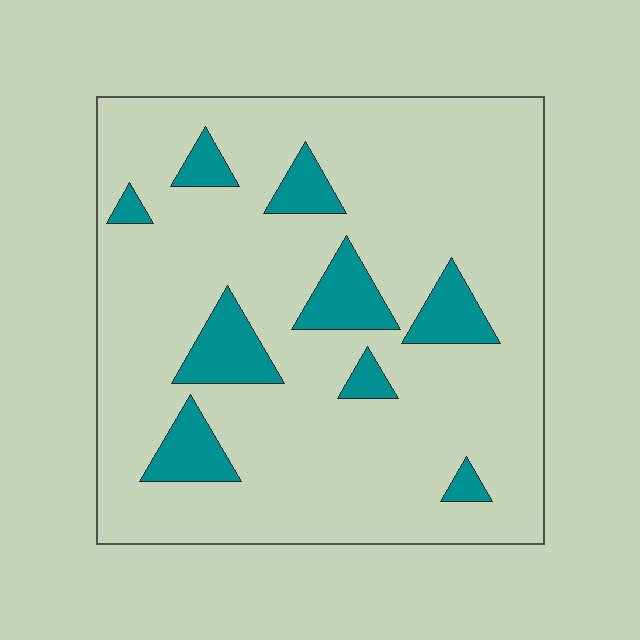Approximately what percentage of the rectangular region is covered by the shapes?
Approximately 15%.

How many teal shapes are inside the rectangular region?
9.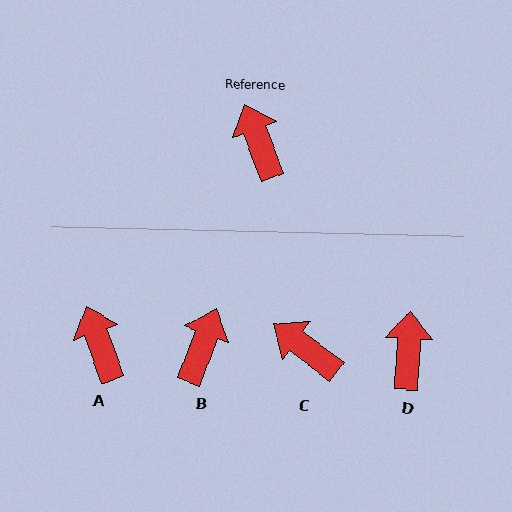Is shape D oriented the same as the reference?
No, it is off by about 23 degrees.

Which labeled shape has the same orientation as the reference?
A.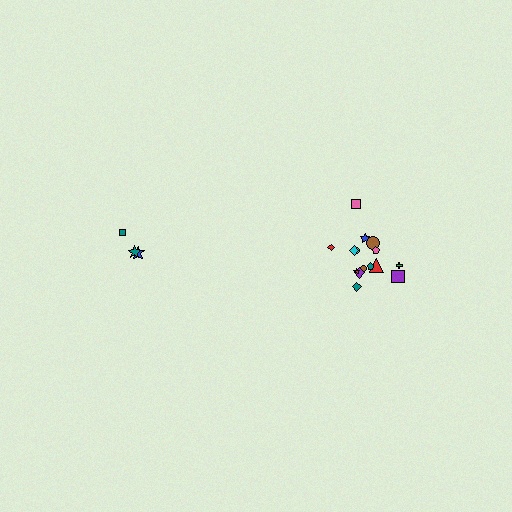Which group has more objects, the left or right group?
The right group.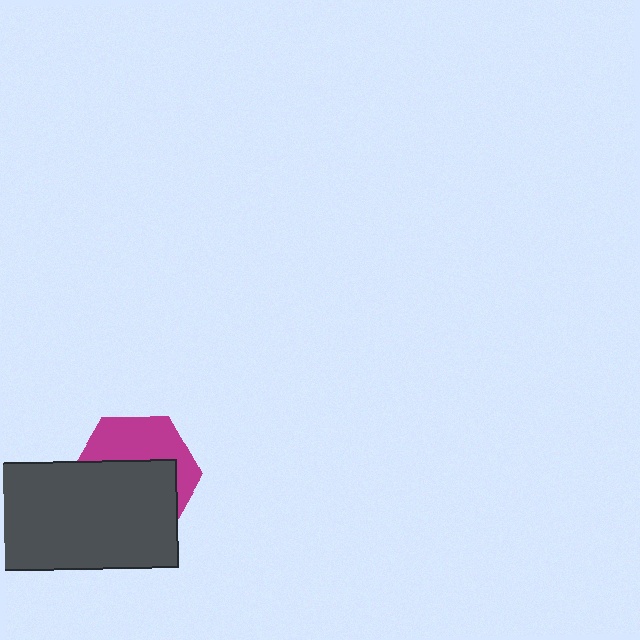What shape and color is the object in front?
The object in front is a dark gray rectangle.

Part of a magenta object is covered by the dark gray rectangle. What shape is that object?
It is a hexagon.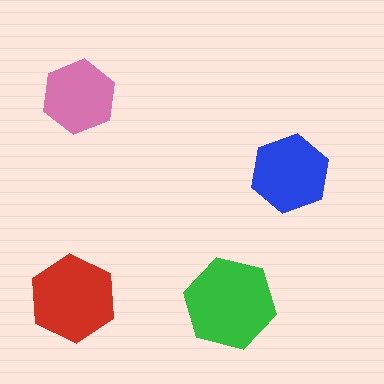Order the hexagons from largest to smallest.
the green one, the red one, the blue one, the pink one.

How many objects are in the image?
There are 4 objects in the image.